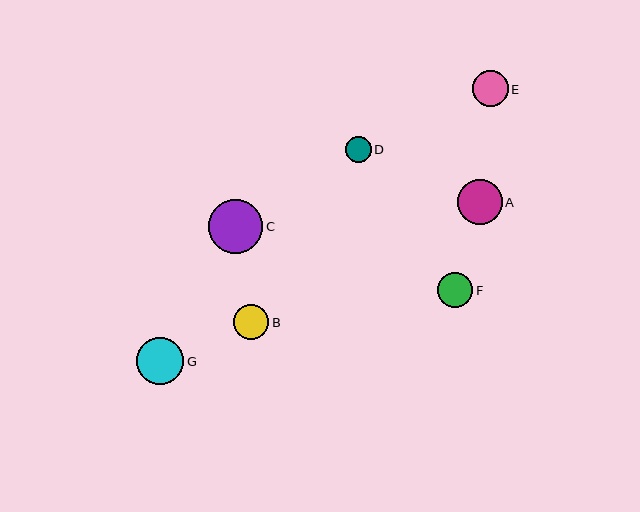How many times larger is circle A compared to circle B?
Circle A is approximately 1.3 times the size of circle B.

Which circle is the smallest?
Circle D is the smallest with a size of approximately 26 pixels.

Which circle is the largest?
Circle C is the largest with a size of approximately 54 pixels.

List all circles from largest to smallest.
From largest to smallest: C, G, A, E, F, B, D.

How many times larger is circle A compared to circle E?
Circle A is approximately 1.3 times the size of circle E.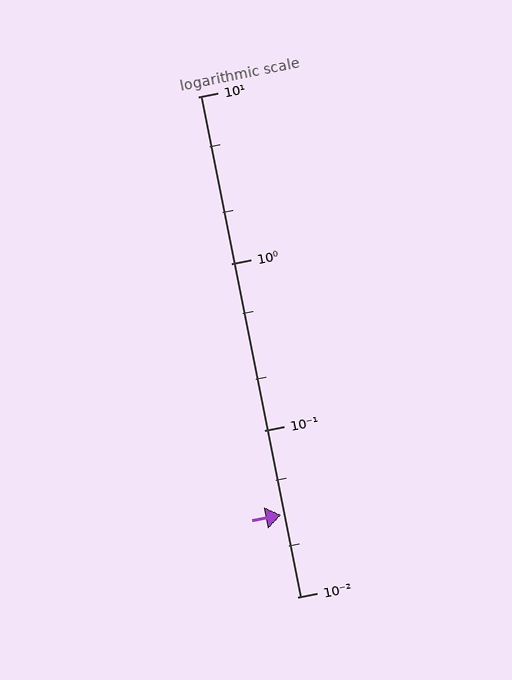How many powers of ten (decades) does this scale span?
The scale spans 3 decades, from 0.01 to 10.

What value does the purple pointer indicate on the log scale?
The pointer indicates approximately 0.031.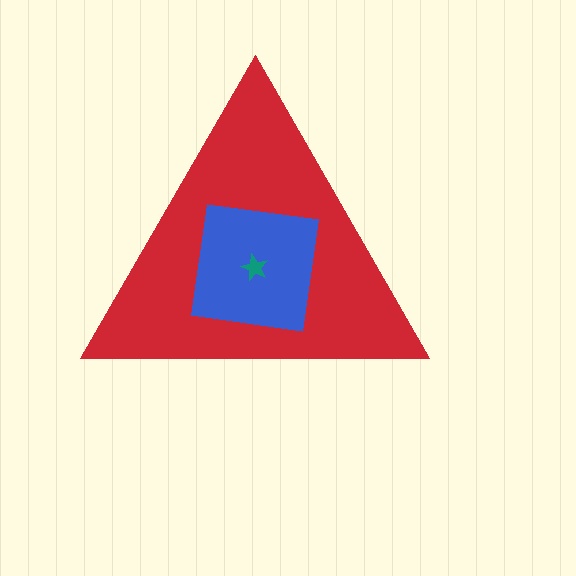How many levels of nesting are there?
3.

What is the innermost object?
The teal star.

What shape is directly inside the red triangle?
The blue square.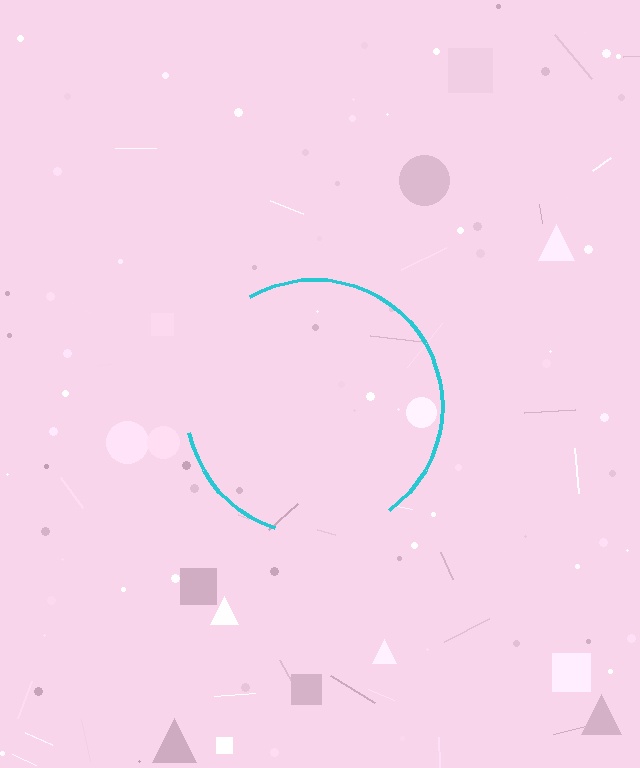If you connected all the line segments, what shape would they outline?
They would outline a circle.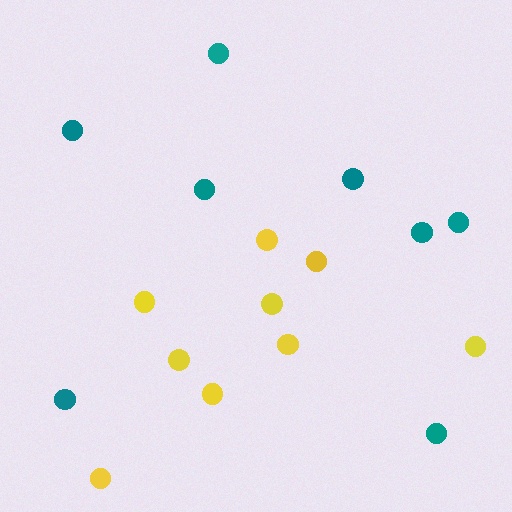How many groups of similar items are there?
There are 2 groups: one group of teal circles (8) and one group of yellow circles (9).